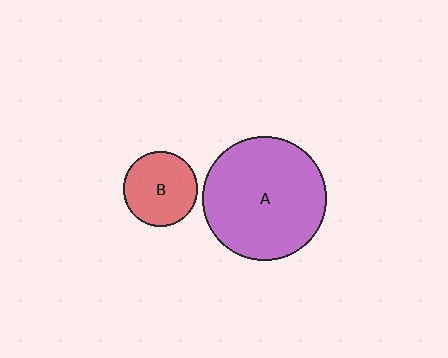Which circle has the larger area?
Circle A (purple).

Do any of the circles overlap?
No, none of the circles overlap.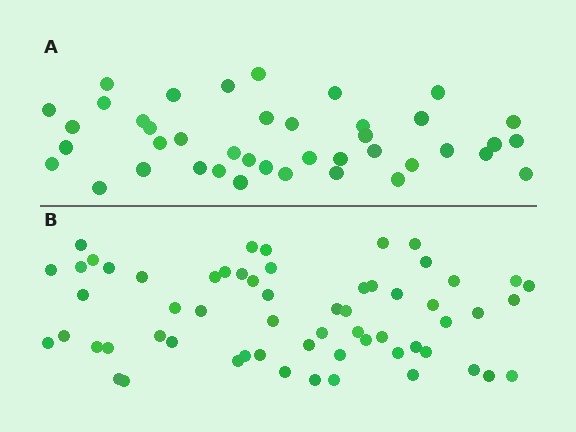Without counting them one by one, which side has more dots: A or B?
Region B (the bottom region) has more dots.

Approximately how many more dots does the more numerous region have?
Region B has approximately 20 more dots than region A.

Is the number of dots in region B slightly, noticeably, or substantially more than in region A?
Region B has substantially more. The ratio is roughly 1.5 to 1.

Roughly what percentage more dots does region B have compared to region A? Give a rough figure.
About 45% more.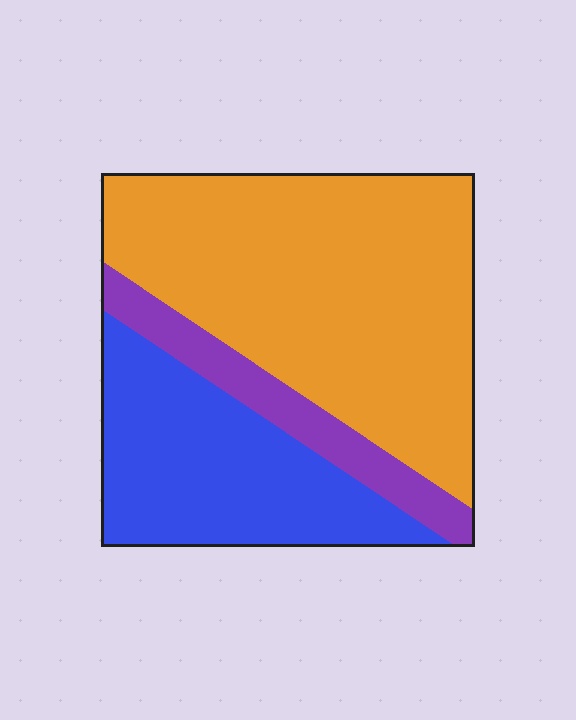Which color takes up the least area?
Purple, at roughly 15%.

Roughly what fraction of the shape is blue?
Blue covers about 30% of the shape.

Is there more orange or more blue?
Orange.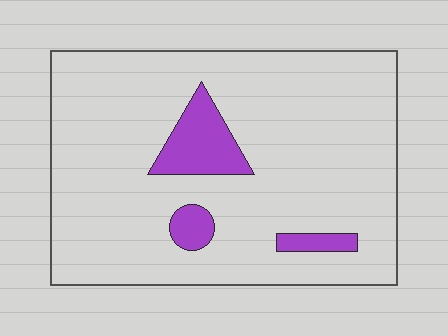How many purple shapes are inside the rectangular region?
3.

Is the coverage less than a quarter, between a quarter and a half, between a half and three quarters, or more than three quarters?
Less than a quarter.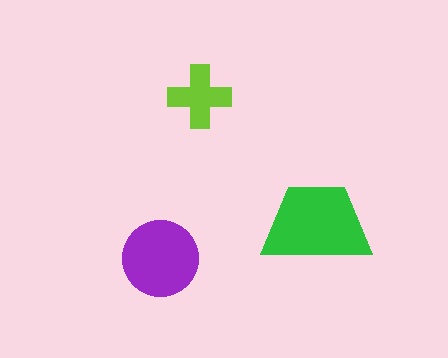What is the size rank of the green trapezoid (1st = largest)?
1st.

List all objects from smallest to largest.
The lime cross, the purple circle, the green trapezoid.